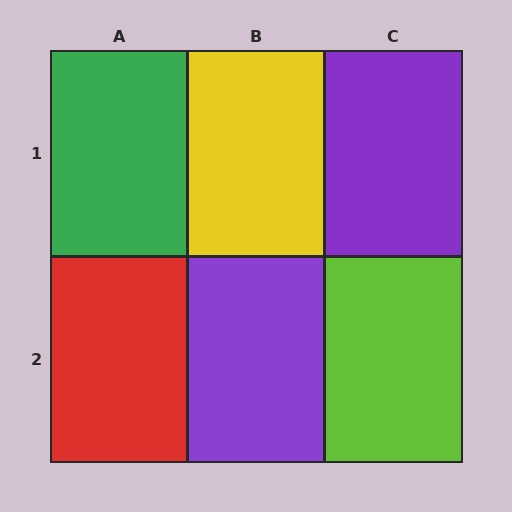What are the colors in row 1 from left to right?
Green, yellow, purple.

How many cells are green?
1 cell is green.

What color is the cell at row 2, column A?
Red.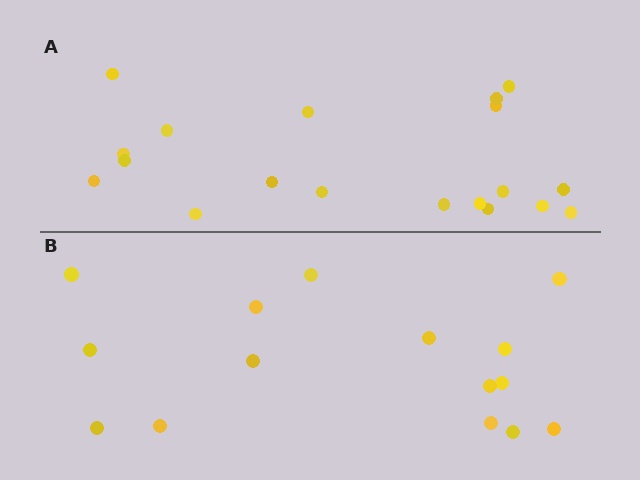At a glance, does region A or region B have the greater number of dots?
Region A (the top region) has more dots.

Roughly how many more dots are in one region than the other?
Region A has about 4 more dots than region B.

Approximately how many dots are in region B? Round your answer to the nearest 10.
About 20 dots. (The exact count is 15, which rounds to 20.)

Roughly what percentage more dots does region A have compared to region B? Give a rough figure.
About 25% more.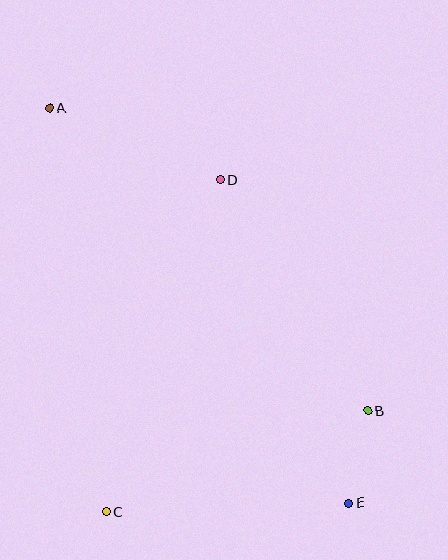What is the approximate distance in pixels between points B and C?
The distance between B and C is approximately 281 pixels.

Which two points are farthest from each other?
Points A and E are farthest from each other.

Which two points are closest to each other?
Points B and E are closest to each other.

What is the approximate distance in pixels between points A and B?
The distance between A and B is approximately 439 pixels.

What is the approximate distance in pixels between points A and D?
The distance between A and D is approximately 185 pixels.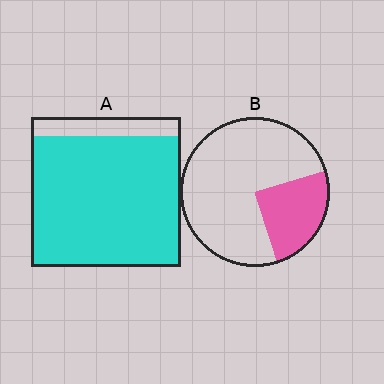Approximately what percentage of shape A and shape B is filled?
A is approximately 85% and B is approximately 25%.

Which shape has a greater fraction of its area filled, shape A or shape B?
Shape A.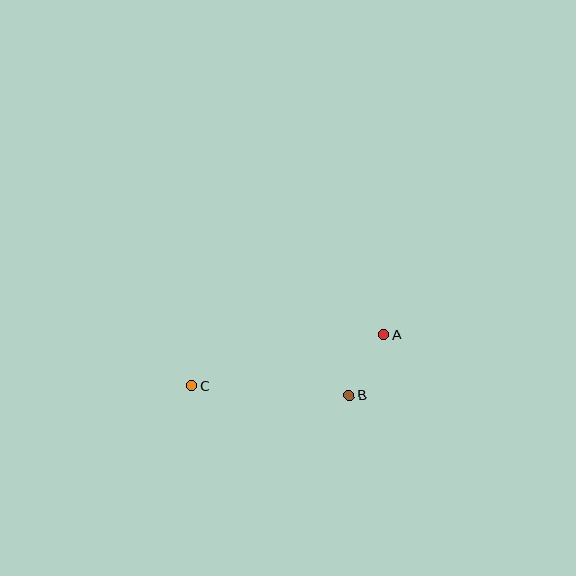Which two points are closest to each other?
Points A and B are closest to each other.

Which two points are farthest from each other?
Points A and C are farthest from each other.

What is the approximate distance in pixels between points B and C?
The distance between B and C is approximately 158 pixels.